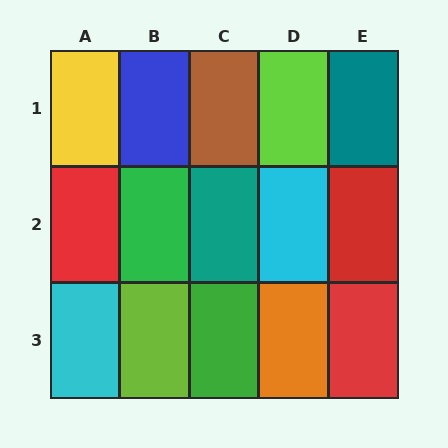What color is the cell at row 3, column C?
Green.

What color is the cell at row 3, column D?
Orange.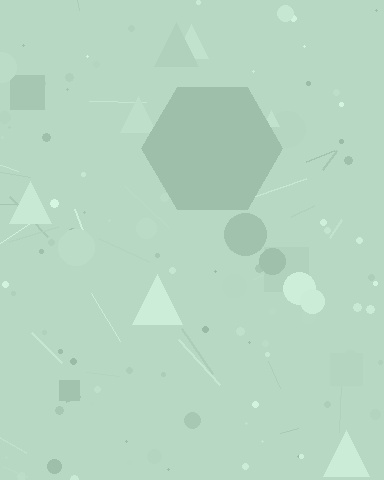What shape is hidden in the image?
A hexagon is hidden in the image.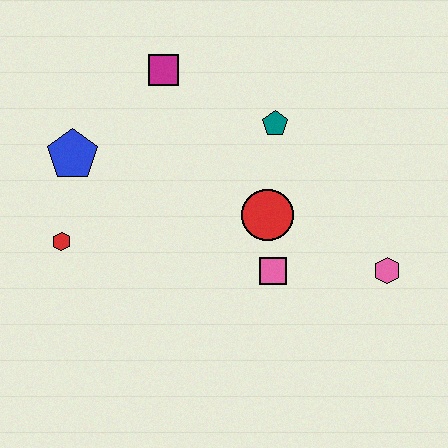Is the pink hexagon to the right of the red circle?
Yes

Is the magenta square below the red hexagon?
No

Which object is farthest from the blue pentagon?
The pink hexagon is farthest from the blue pentagon.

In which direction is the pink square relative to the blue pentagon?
The pink square is to the right of the blue pentagon.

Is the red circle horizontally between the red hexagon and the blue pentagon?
No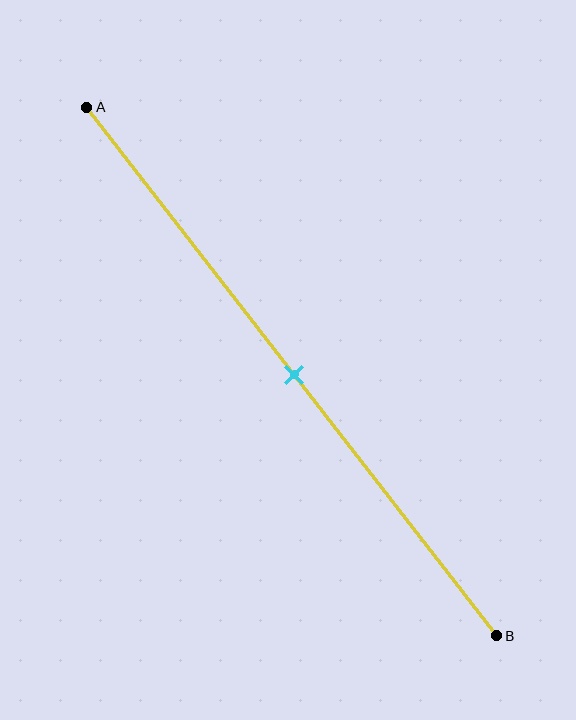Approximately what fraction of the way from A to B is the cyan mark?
The cyan mark is approximately 50% of the way from A to B.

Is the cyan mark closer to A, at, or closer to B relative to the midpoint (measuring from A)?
The cyan mark is approximately at the midpoint of segment AB.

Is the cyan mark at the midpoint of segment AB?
Yes, the mark is approximately at the midpoint.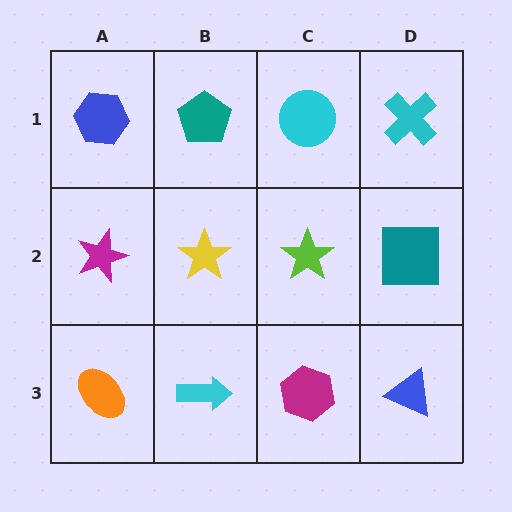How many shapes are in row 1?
4 shapes.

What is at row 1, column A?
A blue hexagon.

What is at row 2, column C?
A lime star.